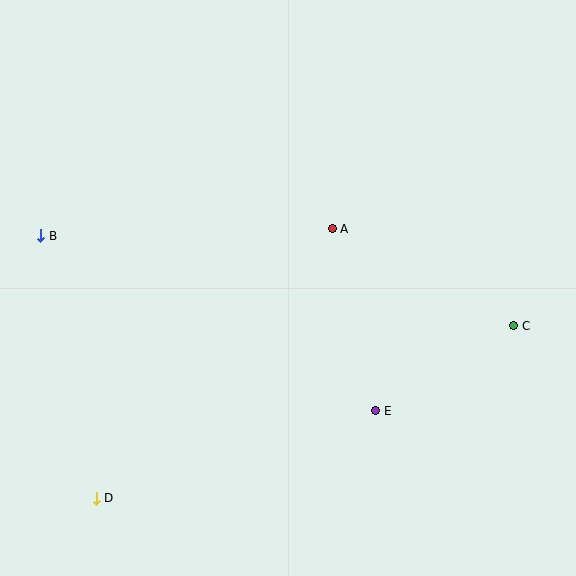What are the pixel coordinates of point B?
Point B is at (41, 236).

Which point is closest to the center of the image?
Point A at (332, 229) is closest to the center.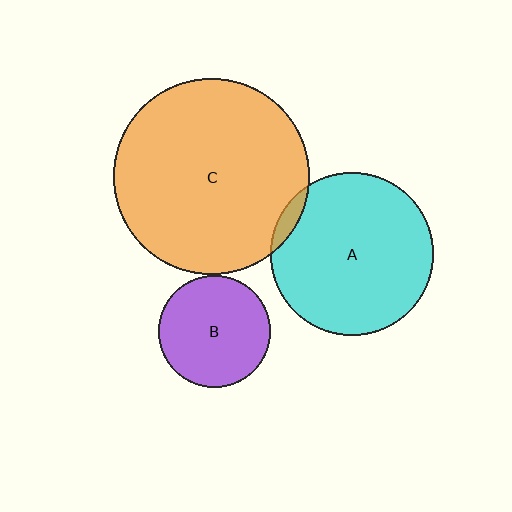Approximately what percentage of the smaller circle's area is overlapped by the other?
Approximately 5%.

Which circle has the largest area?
Circle C (orange).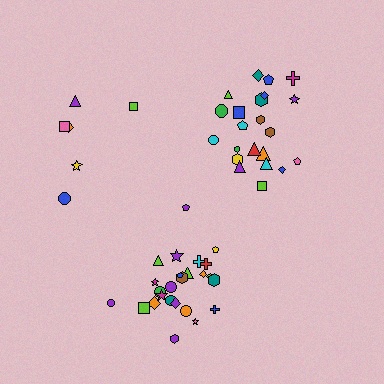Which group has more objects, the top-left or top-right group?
The top-right group.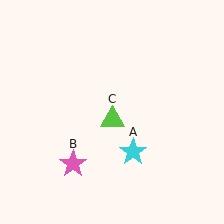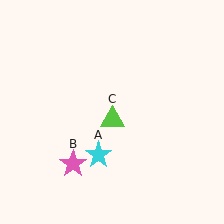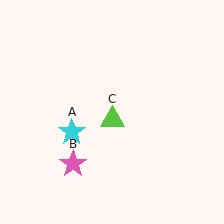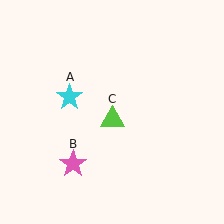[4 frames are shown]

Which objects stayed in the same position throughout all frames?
Pink star (object B) and lime triangle (object C) remained stationary.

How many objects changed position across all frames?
1 object changed position: cyan star (object A).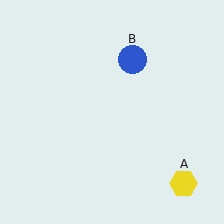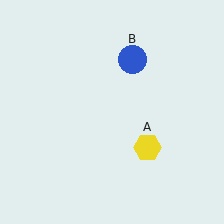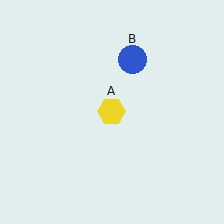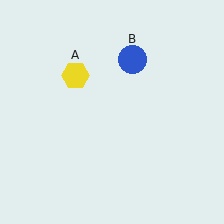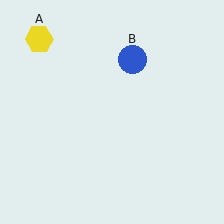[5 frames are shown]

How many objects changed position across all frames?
1 object changed position: yellow hexagon (object A).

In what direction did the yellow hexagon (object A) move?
The yellow hexagon (object A) moved up and to the left.